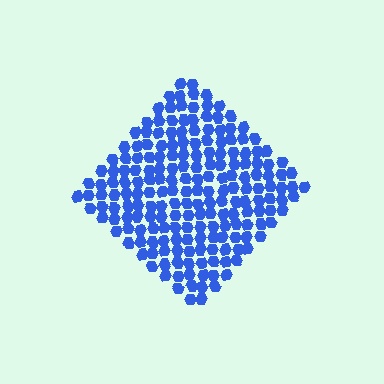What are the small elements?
The small elements are hexagons.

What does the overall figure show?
The overall figure shows a diamond.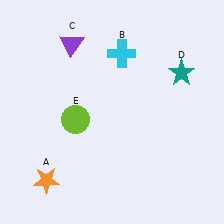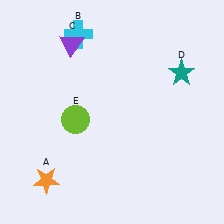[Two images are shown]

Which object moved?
The cyan cross (B) moved left.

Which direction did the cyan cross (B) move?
The cyan cross (B) moved left.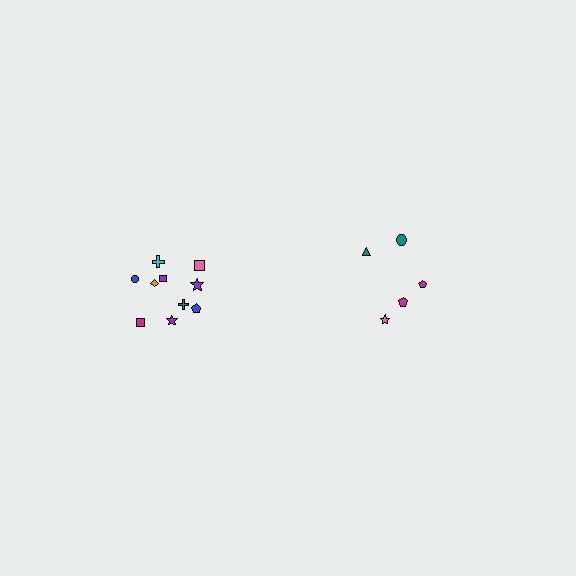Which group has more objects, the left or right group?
The left group.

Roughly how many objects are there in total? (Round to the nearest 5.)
Roughly 15 objects in total.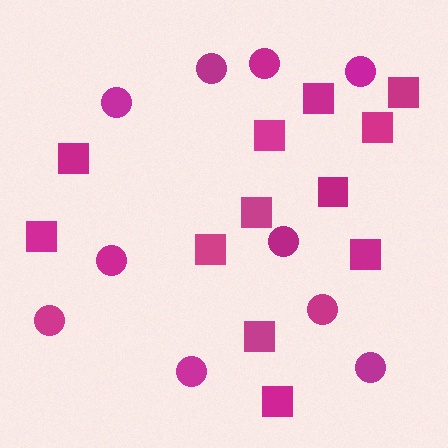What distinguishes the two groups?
There are 2 groups: one group of circles (10) and one group of squares (12).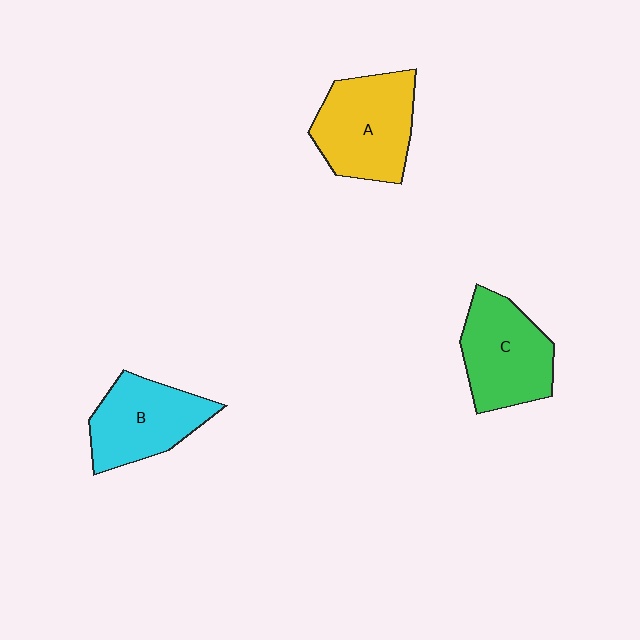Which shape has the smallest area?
Shape B (cyan).